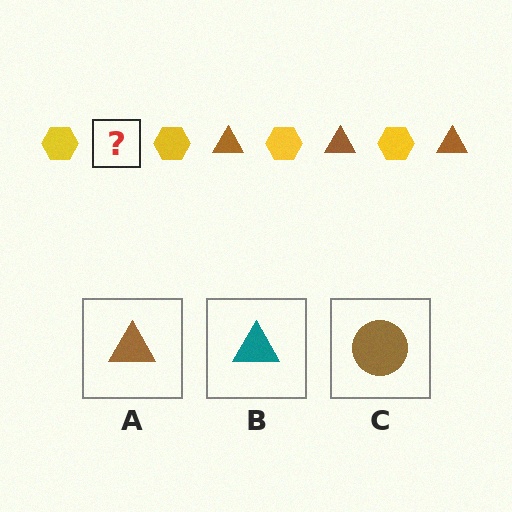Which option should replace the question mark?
Option A.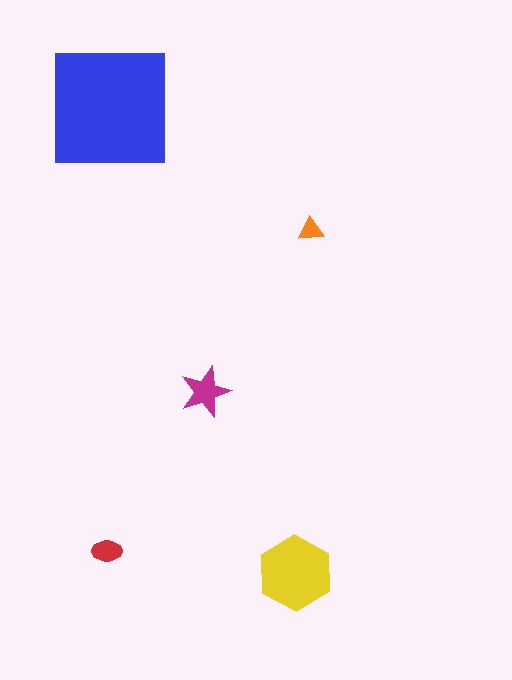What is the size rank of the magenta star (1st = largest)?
3rd.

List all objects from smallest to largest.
The orange triangle, the red ellipse, the magenta star, the yellow hexagon, the blue square.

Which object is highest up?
The blue square is topmost.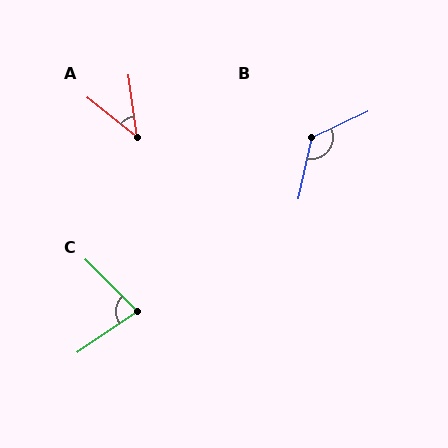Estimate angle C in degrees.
Approximately 79 degrees.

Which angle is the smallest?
A, at approximately 44 degrees.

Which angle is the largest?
B, at approximately 128 degrees.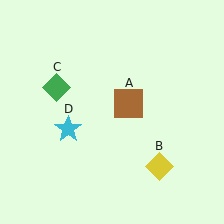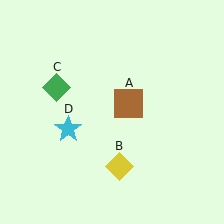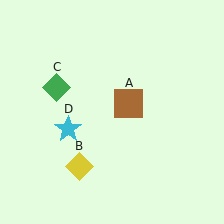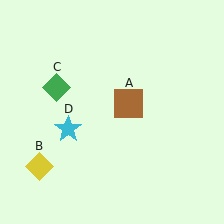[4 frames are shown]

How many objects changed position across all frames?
1 object changed position: yellow diamond (object B).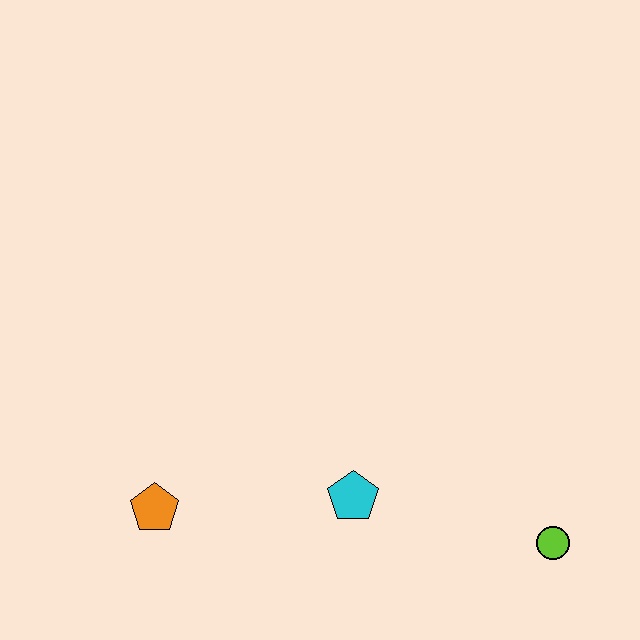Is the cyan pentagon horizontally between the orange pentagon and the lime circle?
Yes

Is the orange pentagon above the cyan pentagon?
No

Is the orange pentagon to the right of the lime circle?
No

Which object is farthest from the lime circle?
The orange pentagon is farthest from the lime circle.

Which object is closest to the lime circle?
The cyan pentagon is closest to the lime circle.